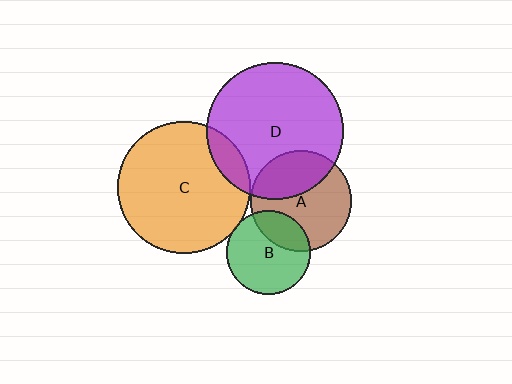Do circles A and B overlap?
Yes.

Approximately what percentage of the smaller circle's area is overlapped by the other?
Approximately 30%.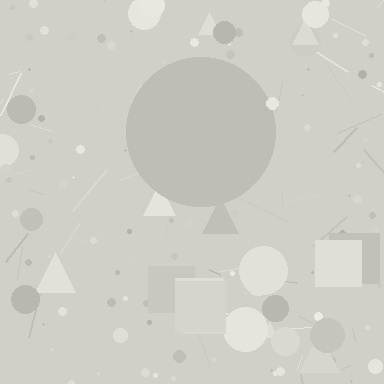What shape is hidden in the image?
A circle is hidden in the image.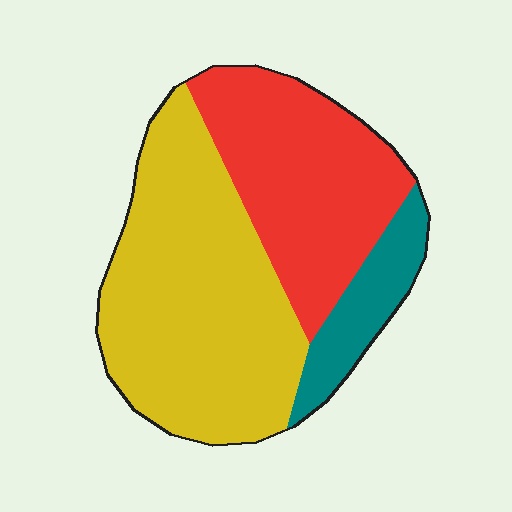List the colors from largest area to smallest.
From largest to smallest: yellow, red, teal.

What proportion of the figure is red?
Red covers around 35% of the figure.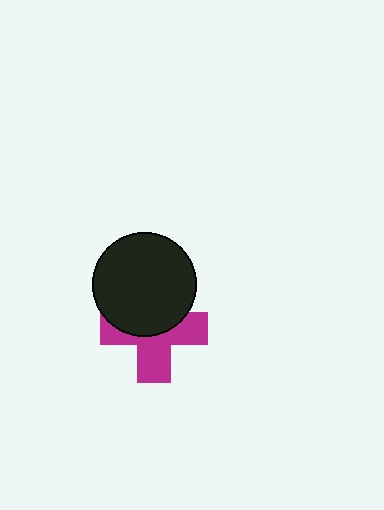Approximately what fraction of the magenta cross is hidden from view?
Roughly 47% of the magenta cross is hidden behind the black circle.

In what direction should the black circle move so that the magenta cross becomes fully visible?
The black circle should move up. That is the shortest direction to clear the overlap and leave the magenta cross fully visible.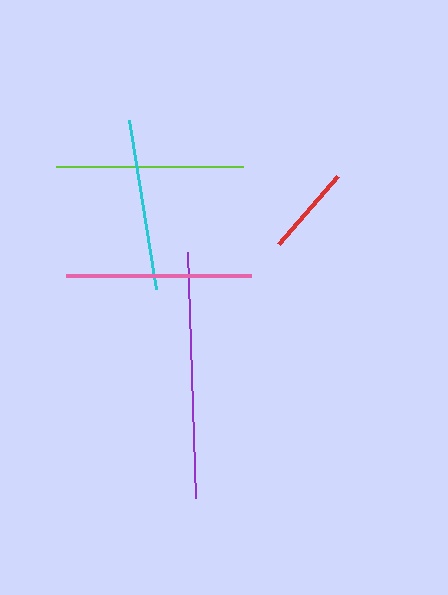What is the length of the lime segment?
The lime segment is approximately 186 pixels long.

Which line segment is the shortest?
The red line is the shortest at approximately 89 pixels.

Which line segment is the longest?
The purple line is the longest at approximately 246 pixels.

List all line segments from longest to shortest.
From longest to shortest: purple, lime, pink, cyan, red.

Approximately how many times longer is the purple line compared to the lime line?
The purple line is approximately 1.3 times the length of the lime line.